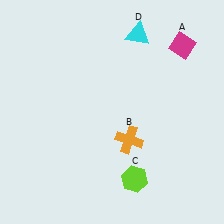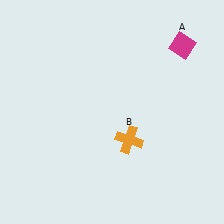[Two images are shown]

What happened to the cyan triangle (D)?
The cyan triangle (D) was removed in Image 2. It was in the top-right area of Image 1.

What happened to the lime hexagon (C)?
The lime hexagon (C) was removed in Image 2. It was in the bottom-right area of Image 1.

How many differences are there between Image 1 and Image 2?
There are 2 differences between the two images.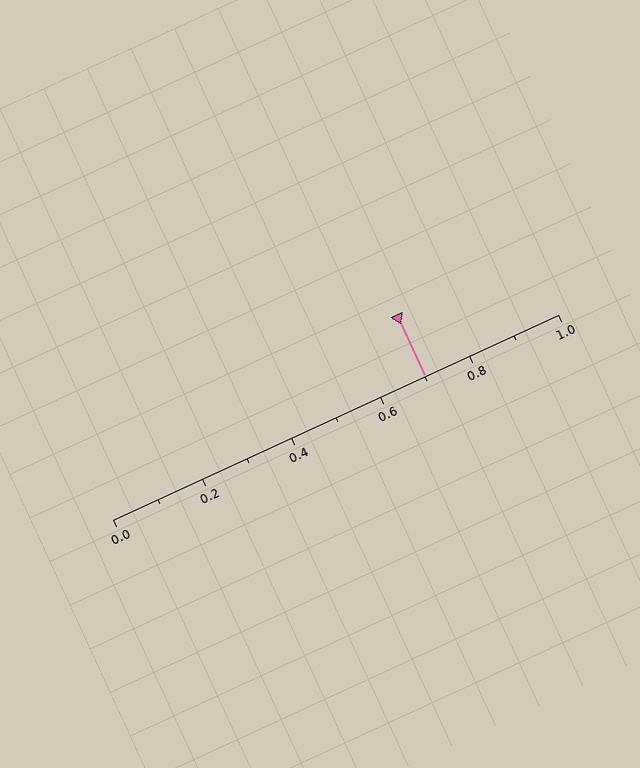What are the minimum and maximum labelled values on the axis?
The axis runs from 0.0 to 1.0.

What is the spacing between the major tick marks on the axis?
The major ticks are spaced 0.2 apart.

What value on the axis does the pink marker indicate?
The marker indicates approximately 0.7.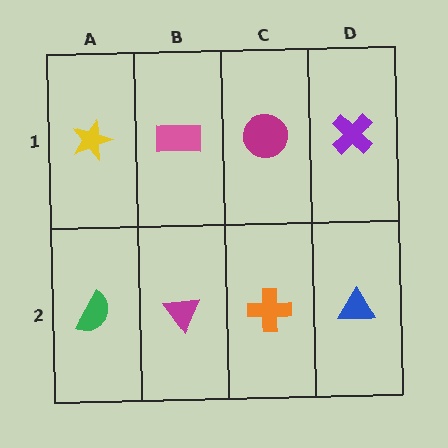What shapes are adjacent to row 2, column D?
A purple cross (row 1, column D), an orange cross (row 2, column C).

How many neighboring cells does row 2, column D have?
2.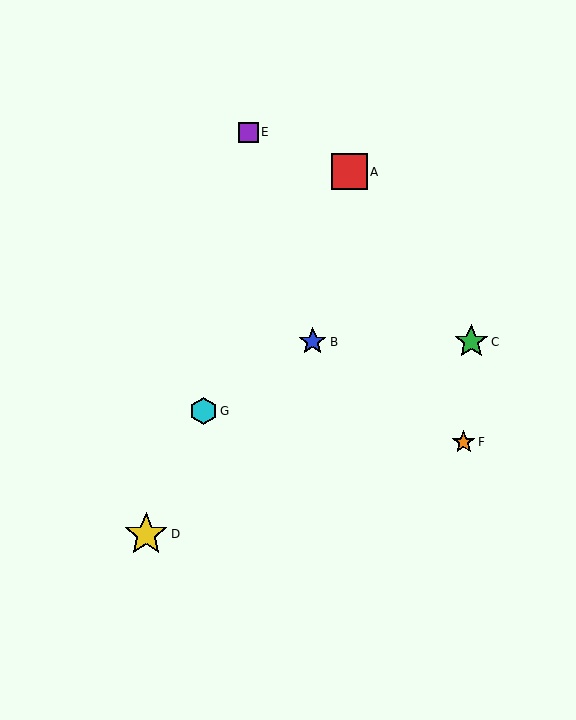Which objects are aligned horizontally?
Objects B, C are aligned horizontally.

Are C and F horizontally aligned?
No, C is at y≈342 and F is at y≈442.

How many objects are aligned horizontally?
2 objects (B, C) are aligned horizontally.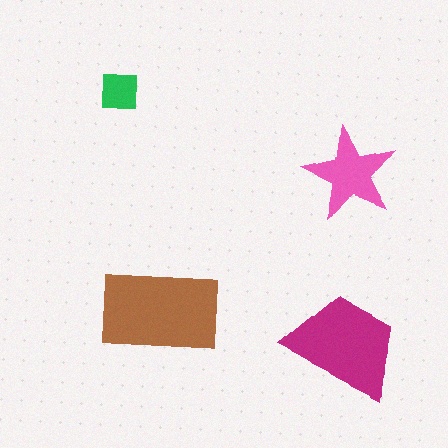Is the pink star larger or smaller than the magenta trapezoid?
Smaller.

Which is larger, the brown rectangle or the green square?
The brown rectangle.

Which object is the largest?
The brown rectangle.